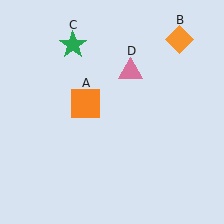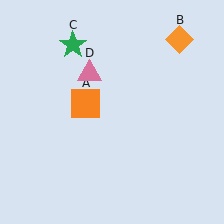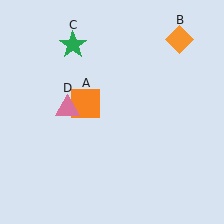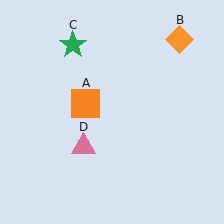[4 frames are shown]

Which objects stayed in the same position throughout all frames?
Orange square (object A) and orange diamond (object B) and green star (object C) remained stationary.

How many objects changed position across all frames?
1 object changed position: pink triangle (object D).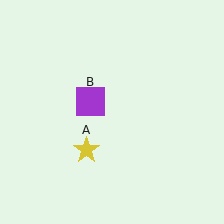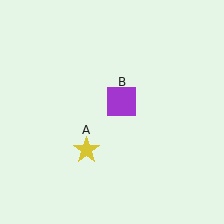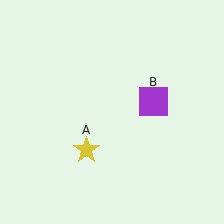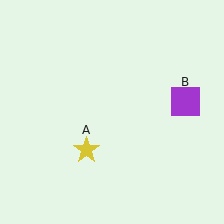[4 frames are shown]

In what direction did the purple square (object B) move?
The purple square (object B) moved right.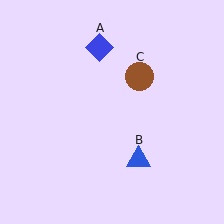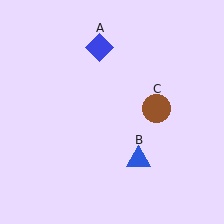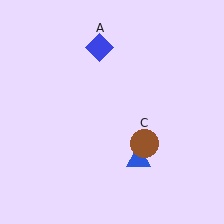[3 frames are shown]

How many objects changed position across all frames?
1 object changed position: brown circle (object C).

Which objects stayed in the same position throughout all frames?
Blue diamond (object A) and blue triangle (object B) remained stationary.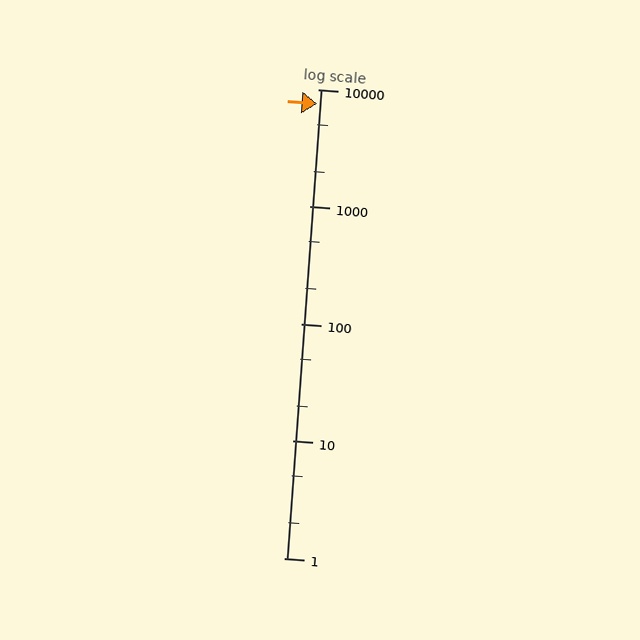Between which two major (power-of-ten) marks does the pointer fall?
The pointer is between 1000 and 10000.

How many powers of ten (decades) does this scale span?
The scale spans 4 decades, from 1 to 10000.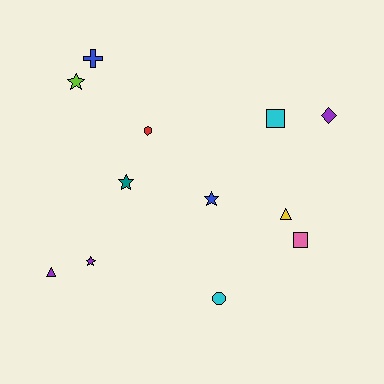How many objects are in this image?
There are 12 objects.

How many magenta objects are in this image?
There are no magenta objects.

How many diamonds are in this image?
There is 1 diamond.